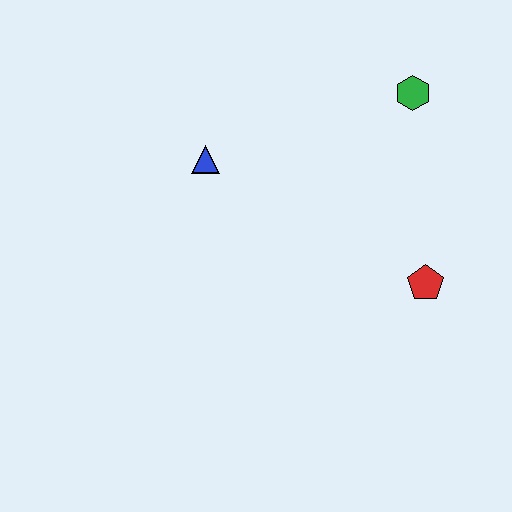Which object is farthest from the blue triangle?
The red pentagon is farthest from the blue triangle.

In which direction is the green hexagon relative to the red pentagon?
The green hexagon is above the red pentagon.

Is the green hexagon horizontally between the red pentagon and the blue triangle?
Yes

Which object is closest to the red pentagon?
The green hexagon is closest to the red pentagon.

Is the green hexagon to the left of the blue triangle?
No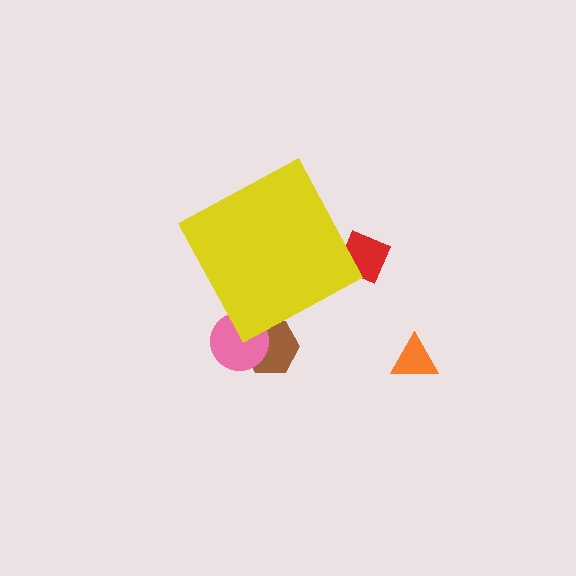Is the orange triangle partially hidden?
No, the orange triangle is fully visible.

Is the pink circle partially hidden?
Yes, the pink circle is partially hidden behind the yellow diamond.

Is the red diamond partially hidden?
Yes, the red diamond is partially hidden behind the yellow diamond.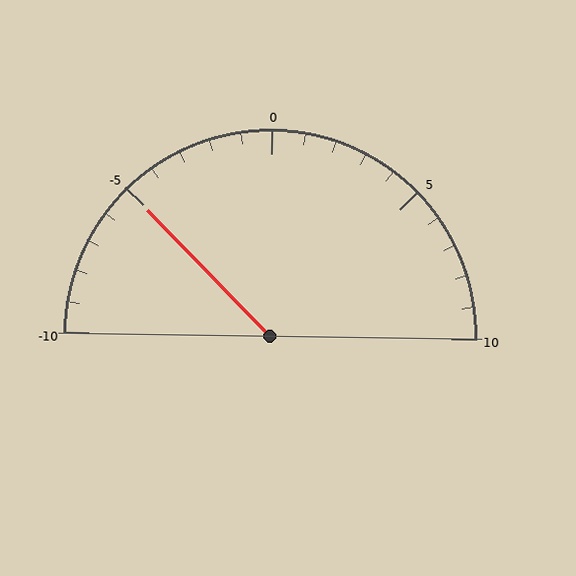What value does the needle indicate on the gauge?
The needle indicates approximately -5.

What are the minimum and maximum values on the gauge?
The gauge ranges from -10 to 10.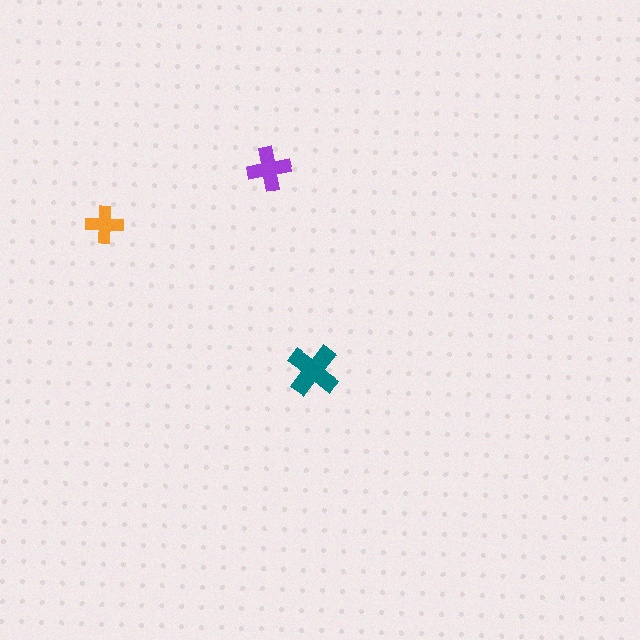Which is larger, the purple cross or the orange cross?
The purple one.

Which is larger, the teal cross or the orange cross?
The teal one.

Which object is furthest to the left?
The orange cross is leftmost.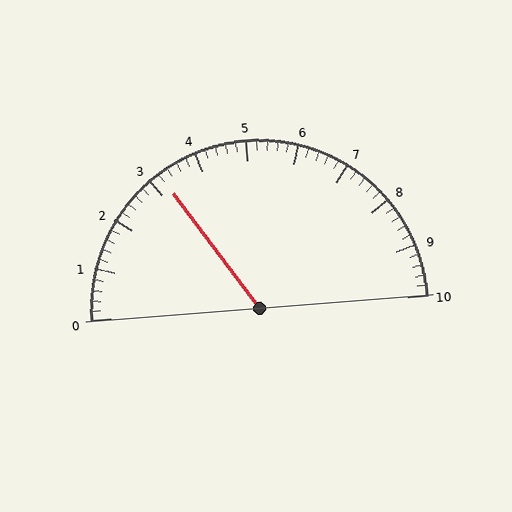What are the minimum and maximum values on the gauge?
The gauge ranges from 0 to 10.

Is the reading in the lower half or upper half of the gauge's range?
The reading is in the lower half of the range (0 to 10).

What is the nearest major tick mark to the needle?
The nearest major tick mark is 3.